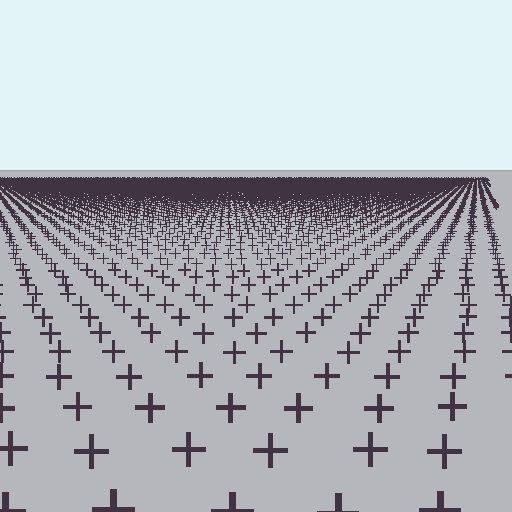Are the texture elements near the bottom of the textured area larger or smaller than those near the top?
Larger. Near the bottom, elements are closer to the viewer and appear at a bigger on-screen size.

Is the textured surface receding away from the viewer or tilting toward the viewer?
The surface is receding away from the viewer. Texture elements get smaller and denser toward the top.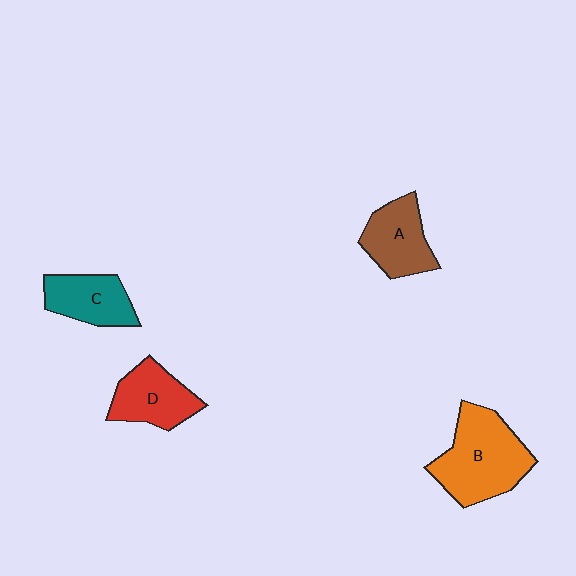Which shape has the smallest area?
Shape C (teal).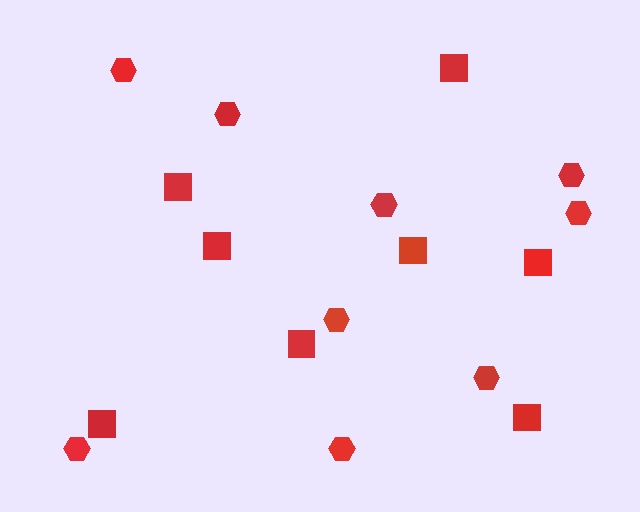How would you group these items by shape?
There are 2 groups: one group of hexagons (9) and one group of squares (8).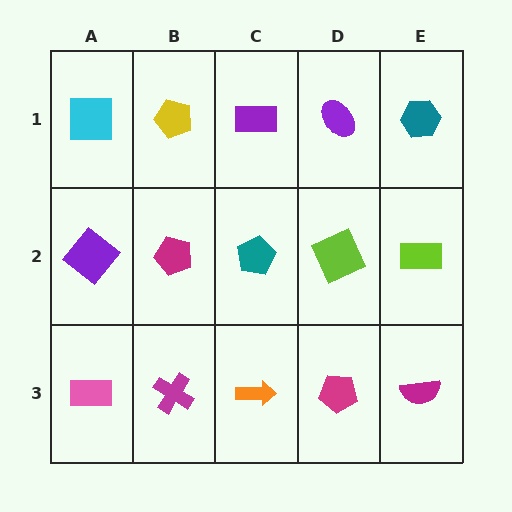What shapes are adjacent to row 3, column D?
A lime square (row 2, column D), an orange arrow (row 3, column C), a magenta semicircle (row 3, column E).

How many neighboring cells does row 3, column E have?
2.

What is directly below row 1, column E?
A lime rectangle.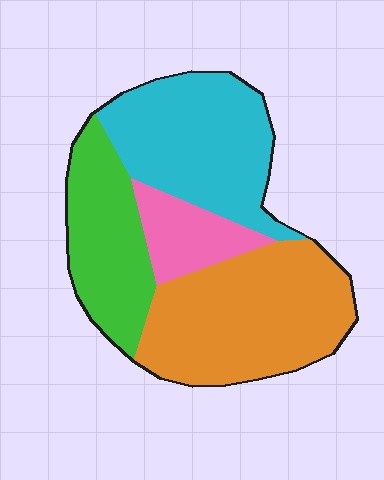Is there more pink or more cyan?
Cyan.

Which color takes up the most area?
Orange, at roughly 35%.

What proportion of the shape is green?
Green takes up about one fifth (1/5) of the shape.